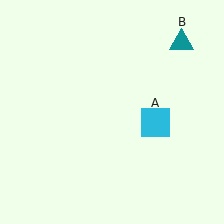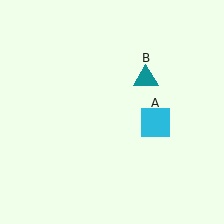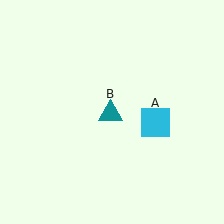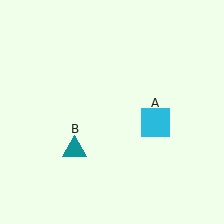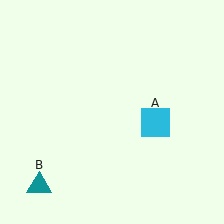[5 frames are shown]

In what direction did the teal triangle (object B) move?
The teal triangle (object B) moved down and to the left.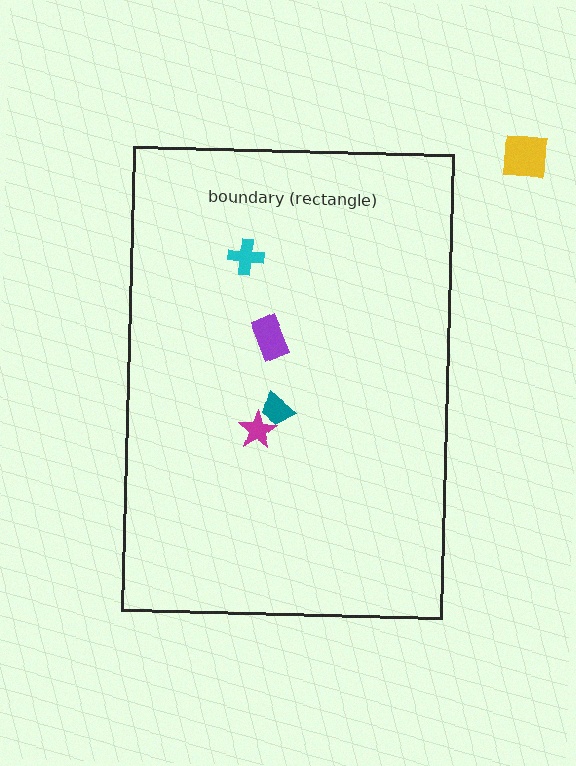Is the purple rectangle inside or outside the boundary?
Inside.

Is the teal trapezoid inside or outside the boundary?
Inside.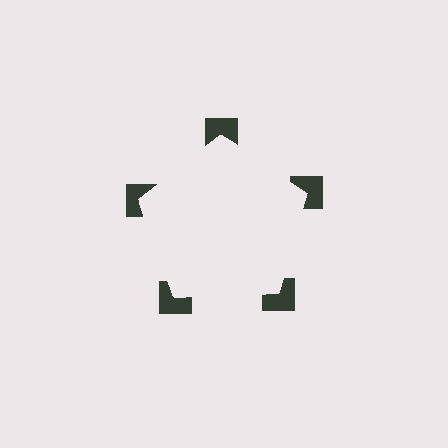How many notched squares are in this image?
There are 5 — one at each vertex of the illusory pentagon.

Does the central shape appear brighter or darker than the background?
It typically appears slightly brighter than the background, even though no actual brightness change is drawn.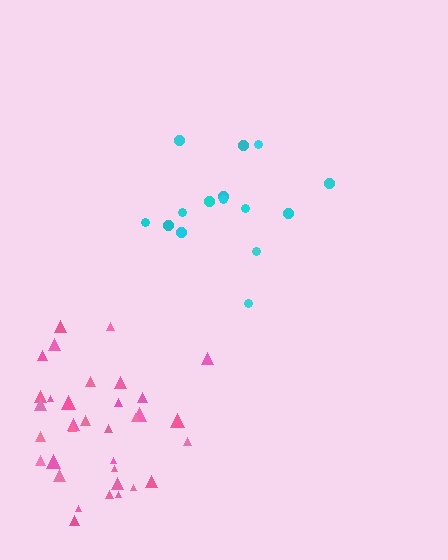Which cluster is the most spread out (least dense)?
Cyan.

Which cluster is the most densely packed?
Pink.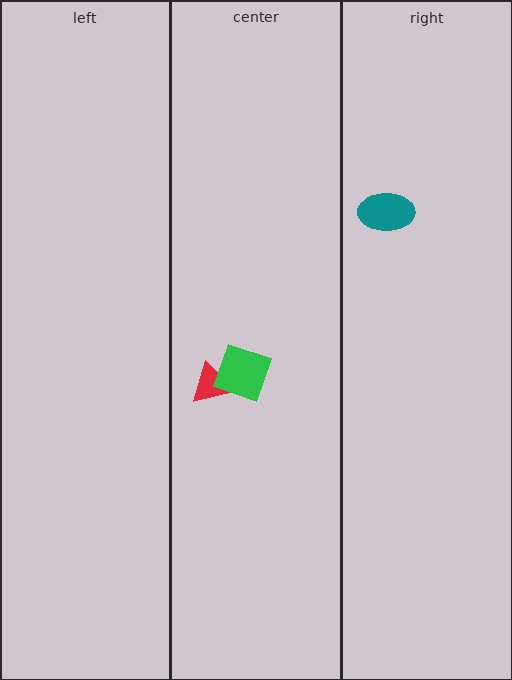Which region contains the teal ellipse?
The right region.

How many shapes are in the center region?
2.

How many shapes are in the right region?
1.